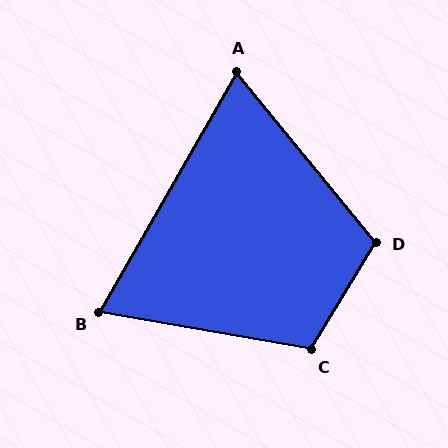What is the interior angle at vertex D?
Approximately 110 degrees (obtuse).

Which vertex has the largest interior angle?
C, at approximately 111 degrees.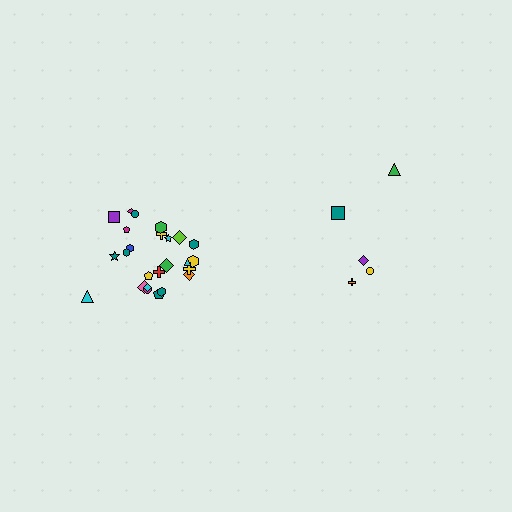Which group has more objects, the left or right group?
The left group.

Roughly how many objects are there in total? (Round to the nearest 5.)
Roughly 30 objects in total.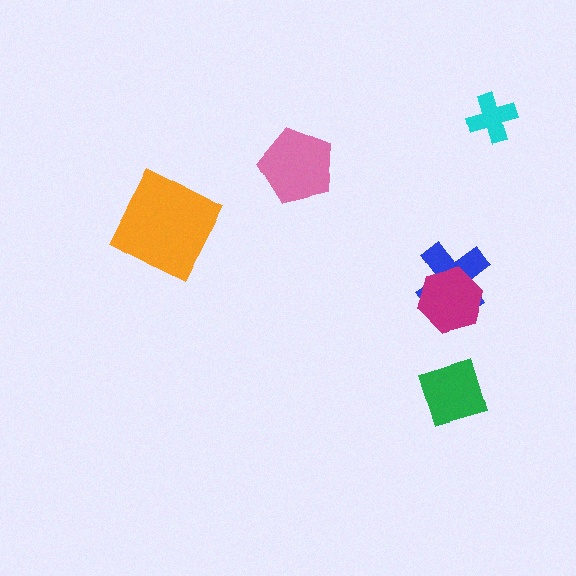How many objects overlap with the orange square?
0 objects overlap with the orange square.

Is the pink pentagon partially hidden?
No, no other shape covers it.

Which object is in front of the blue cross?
The magenta hexagon is in front of the blue cross.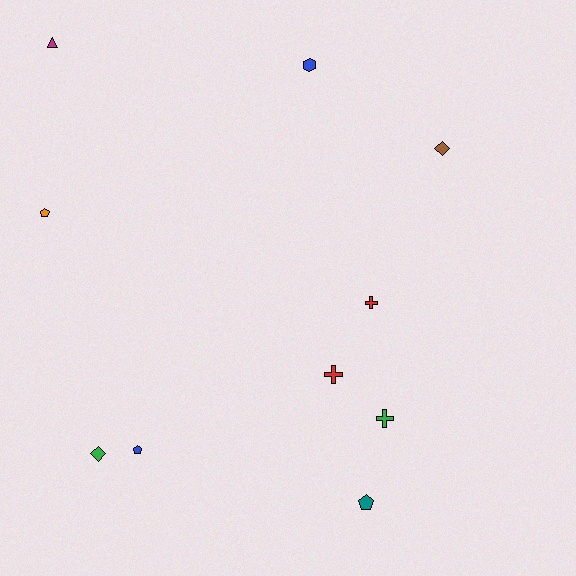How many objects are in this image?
There are 10 objects.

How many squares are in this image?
There are no squares.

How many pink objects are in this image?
There are no pink objects.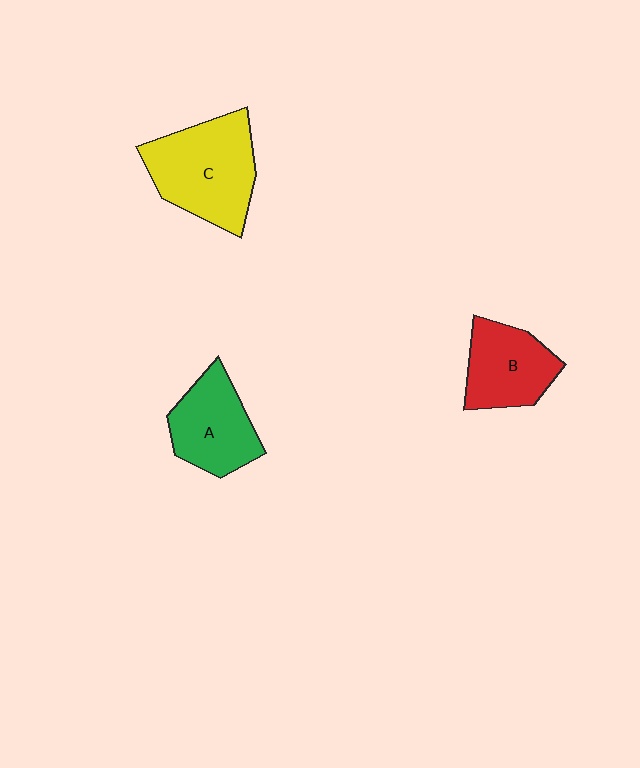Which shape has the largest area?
Shape C (yellow).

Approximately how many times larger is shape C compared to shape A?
Approximately 1.4 times.